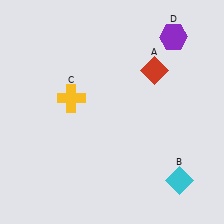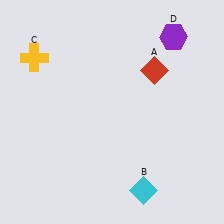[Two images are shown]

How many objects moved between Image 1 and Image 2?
2 objects moved between the two images.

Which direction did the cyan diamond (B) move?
The cyan diamond (B) moved left.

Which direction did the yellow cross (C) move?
The yellow cross (C) moved up.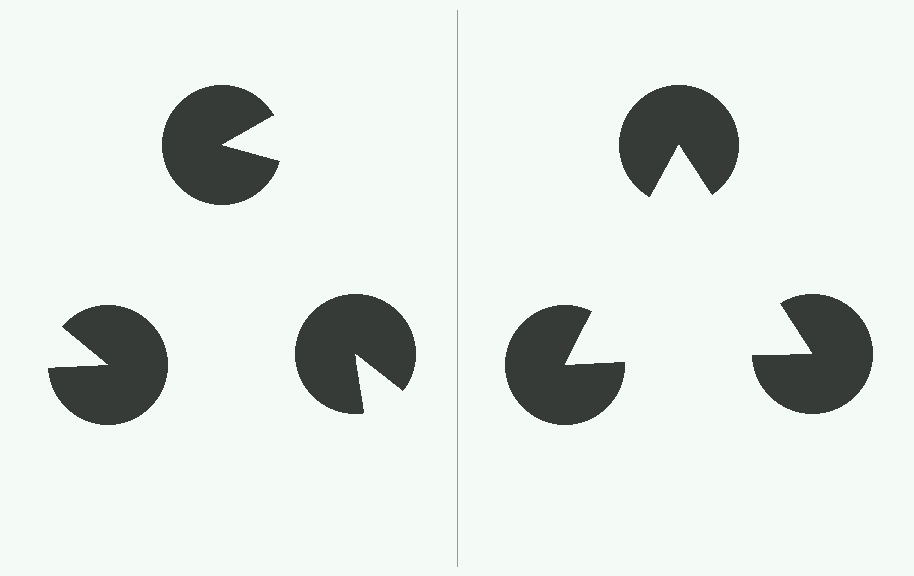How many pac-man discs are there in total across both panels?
6 — 3 on each side.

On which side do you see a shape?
An illusory triangle appears on the right side. On the left side the wedge cuts are rotated, so no coherent shape forms.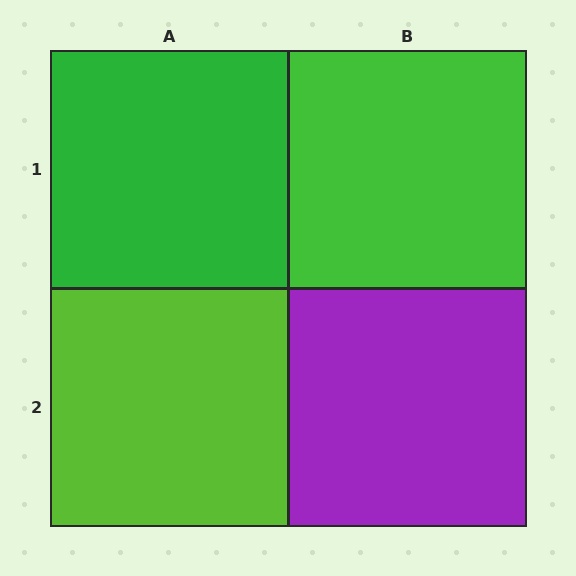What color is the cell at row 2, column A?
Lime.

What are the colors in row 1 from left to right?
Green, green.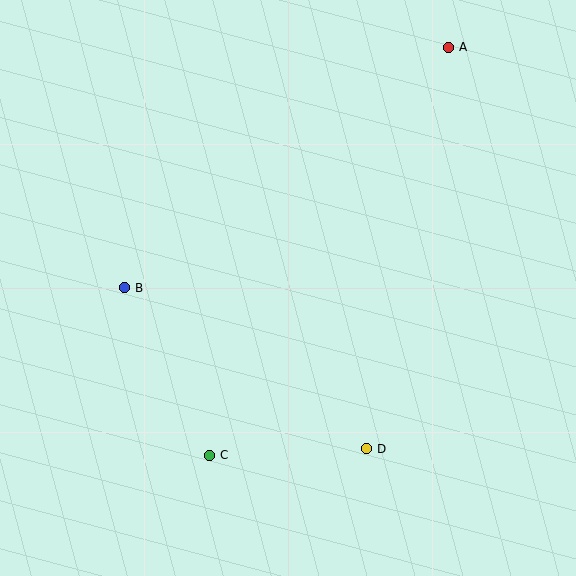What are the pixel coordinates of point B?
Point B is at (124, 288).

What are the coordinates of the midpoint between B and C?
The midpoint between B and C is at (167, 372).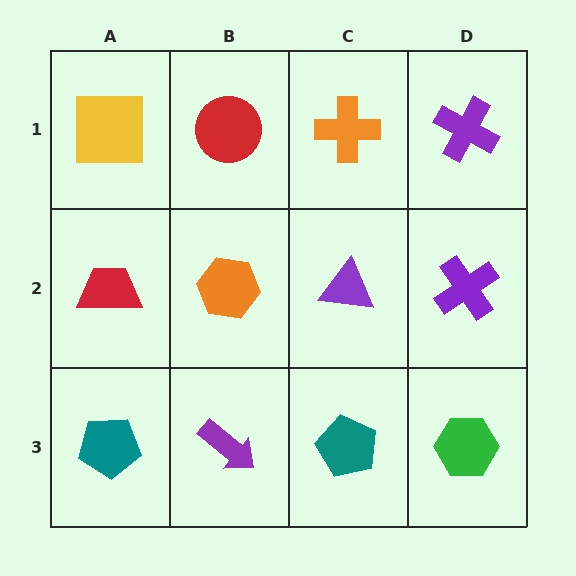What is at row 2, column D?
A purple cross.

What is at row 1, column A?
A yellow square.